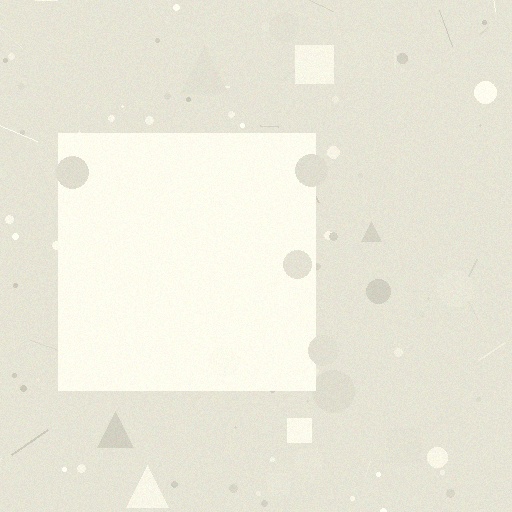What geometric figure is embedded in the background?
A square is embedded in the background.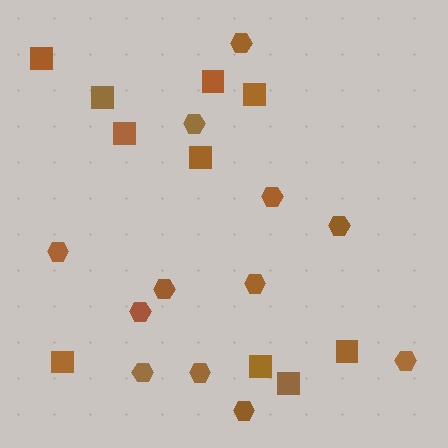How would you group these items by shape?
There are 2 groups: one group of squares (10) and one group of hexagons (12).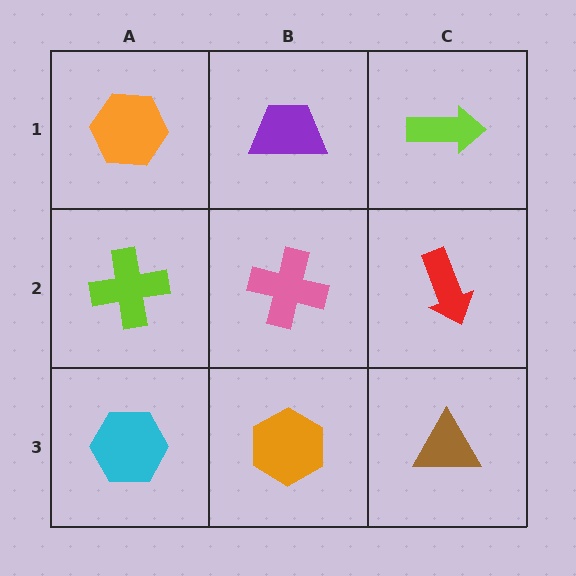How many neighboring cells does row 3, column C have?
2.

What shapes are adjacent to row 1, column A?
A lime cross (row 2, column A), a purple trapezoid (row 1, column B).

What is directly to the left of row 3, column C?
An orange hexagon.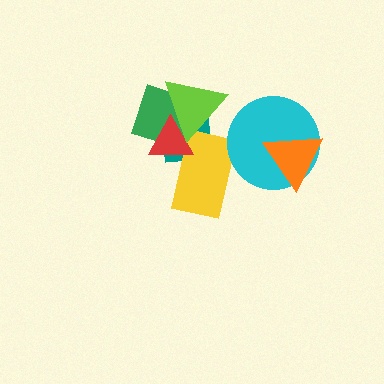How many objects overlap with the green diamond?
3 objects overlap with the green diamond.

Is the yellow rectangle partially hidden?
Yes, it is partially covered by another shape.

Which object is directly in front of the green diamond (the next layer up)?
The red triangle is directly in front of the green diamond.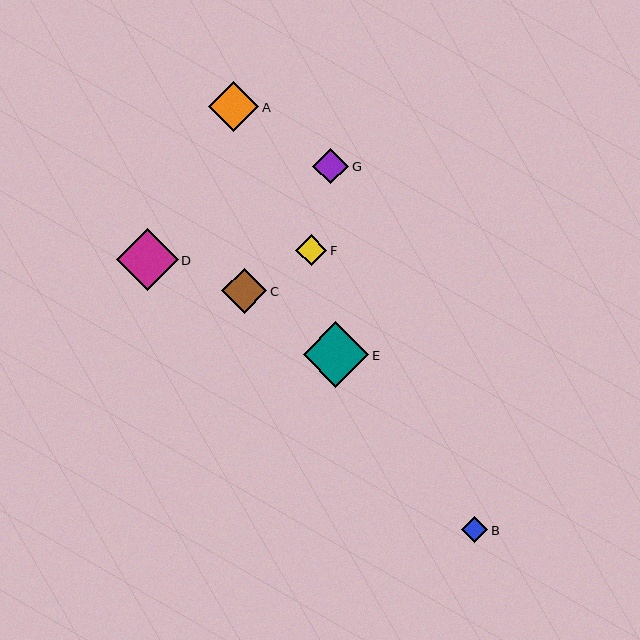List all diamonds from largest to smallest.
From largest to smallest: E, D, A, C, G, F, B.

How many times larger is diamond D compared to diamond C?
Diamond D is approximately 1.4 times the size of diamond C.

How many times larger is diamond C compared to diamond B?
Diamond C is approximately 1.7 times the size of diamond B.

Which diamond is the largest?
Diamond E is the largest with a size of approximately 66 pixels.